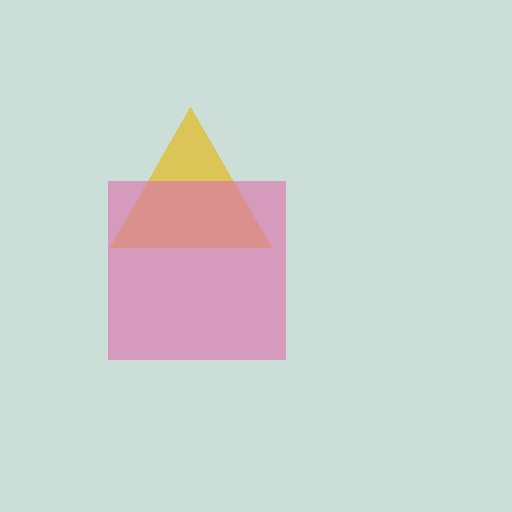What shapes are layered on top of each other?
The layered shapes are: a yellow triangle, a pink square.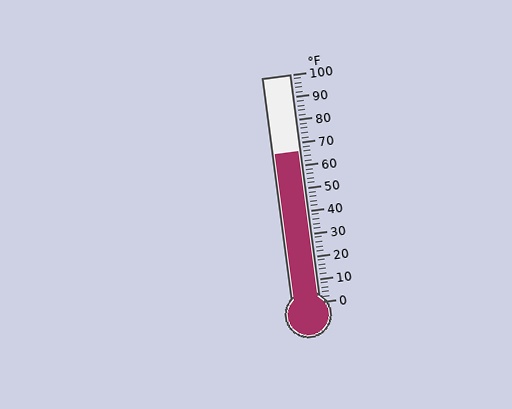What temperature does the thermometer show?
The thermometer shows approximately 66°F.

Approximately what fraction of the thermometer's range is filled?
The thermometer is filled to approximately 65% of its range.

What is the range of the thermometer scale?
The thermometer scale ranges from 0°F to 100°F.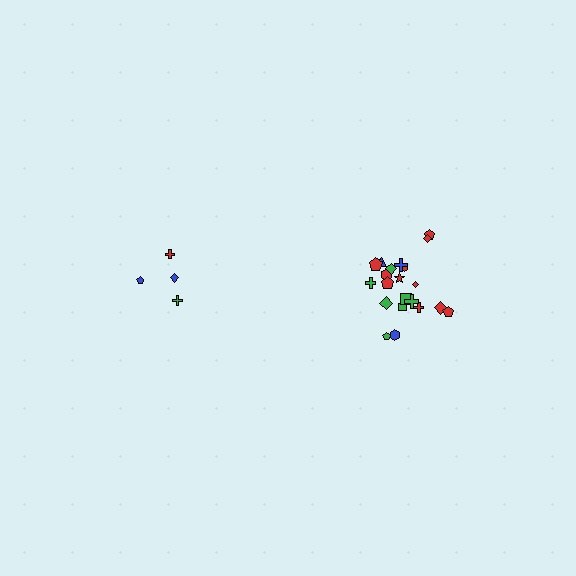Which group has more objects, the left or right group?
The right group.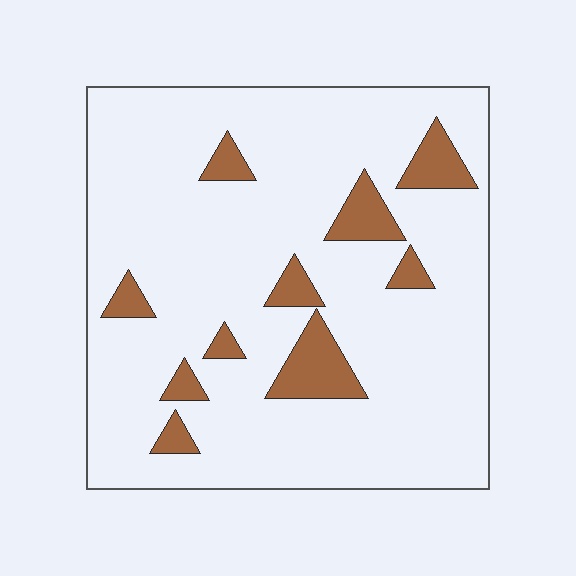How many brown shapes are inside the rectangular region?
10.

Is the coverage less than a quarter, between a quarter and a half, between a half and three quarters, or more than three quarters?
Less than a quarter.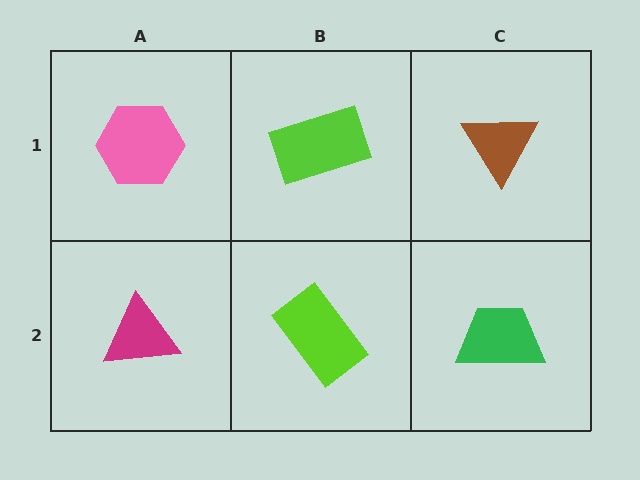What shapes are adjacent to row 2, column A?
A pink hexagon (row 1, column A), a lime rectangle (row 2, column B).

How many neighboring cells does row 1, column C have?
2.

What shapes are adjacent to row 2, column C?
A brown triangle (row 1, column C), a lime rectangle (row 2, column B).